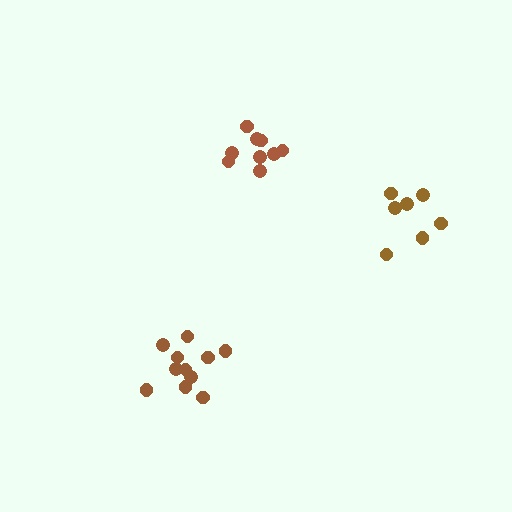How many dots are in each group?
Group 1: 11 dots, Group 2: 7 dots, Group 3: 9 dots (27 total).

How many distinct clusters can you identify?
There are 3 distinct clusters.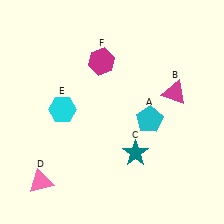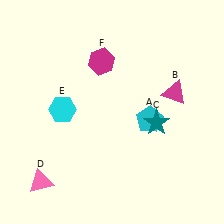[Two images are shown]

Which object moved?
The teal star (C) moved up.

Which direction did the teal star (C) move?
The teal star (C) moved up.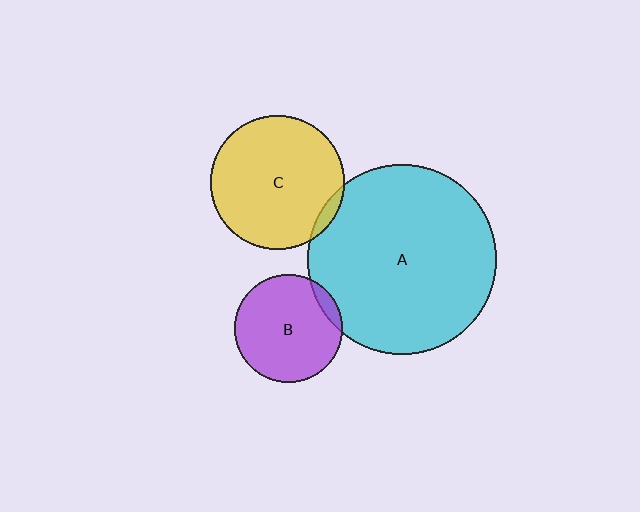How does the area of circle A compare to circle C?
Approximately 2.0 times.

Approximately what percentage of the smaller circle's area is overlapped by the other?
Approximately 5%.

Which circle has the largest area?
Circle A (cyan).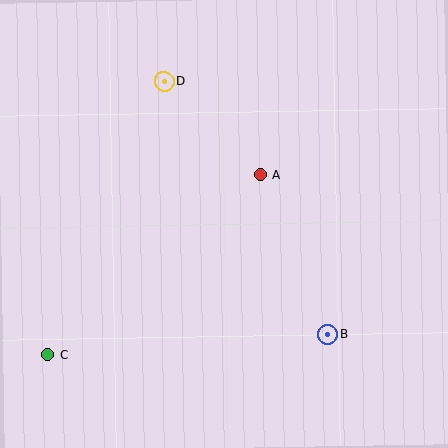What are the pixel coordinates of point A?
Point A is at (260, 175).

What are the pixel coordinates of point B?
Point B is at (328, 335).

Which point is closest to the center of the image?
Point A at (260, 175) is closest to the center.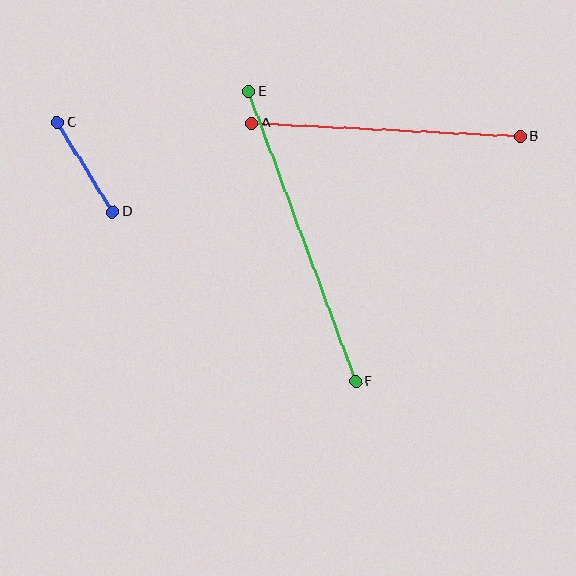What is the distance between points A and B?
The distance is approximately 269 pixels.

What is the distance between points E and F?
The distance is approximately 310 pixels.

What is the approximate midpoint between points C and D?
The midpoint is at approximately (85, 167) pixels.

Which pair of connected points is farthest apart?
Points E and F are farthest apart.